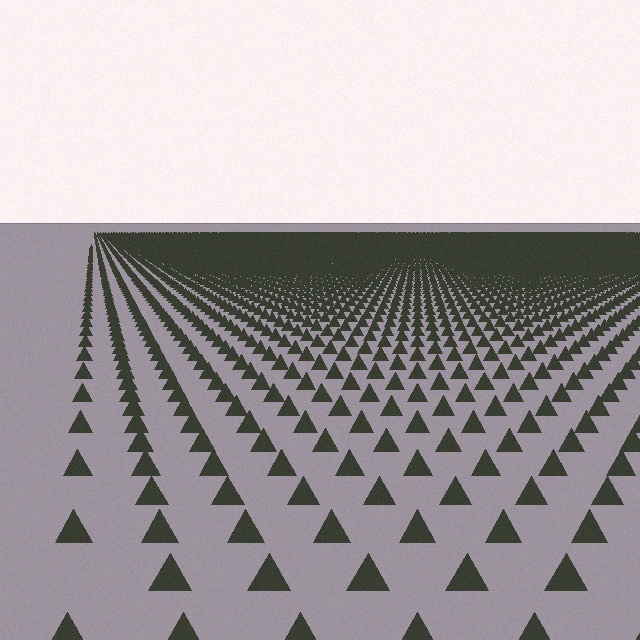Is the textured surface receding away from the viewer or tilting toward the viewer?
The surface is receding away from the viewer. Texture elements get smaller and denser toward the top.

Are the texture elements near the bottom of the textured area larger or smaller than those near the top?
Larger. Near the bottom, elements are closer to the viewer and appear at a bigger on-screen size.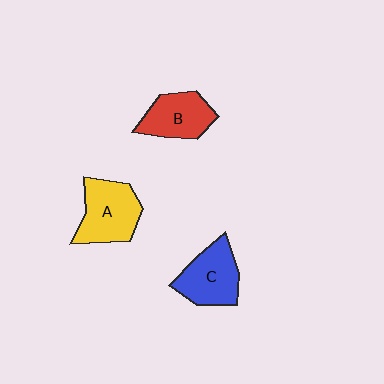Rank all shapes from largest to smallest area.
From largest to smallest: A (yellow), C (blue), B (red).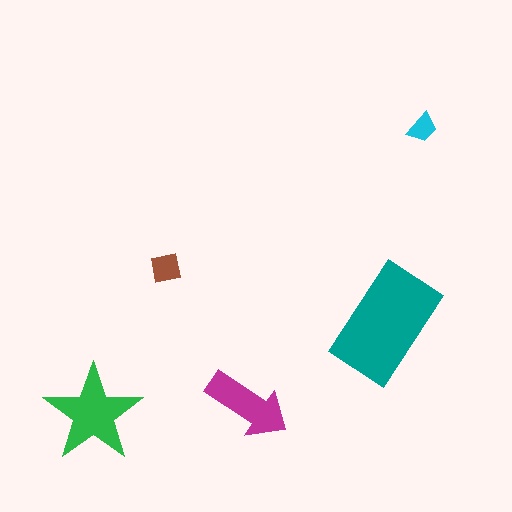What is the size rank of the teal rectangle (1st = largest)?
1st.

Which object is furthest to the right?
The cyan trapezoid is rightmost.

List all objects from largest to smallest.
The teal rectangle, the green star, the magenta arrow, the brown square, the cyan trapezoid.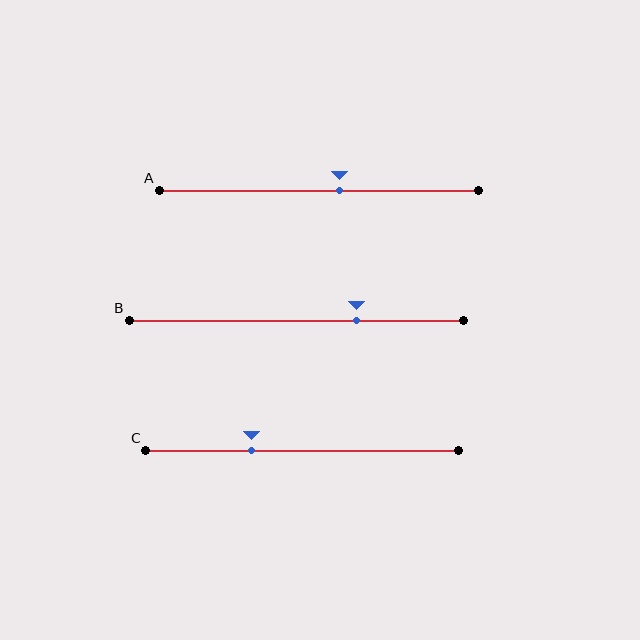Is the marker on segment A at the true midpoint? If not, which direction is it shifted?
No, the marker on segment A is shifted to the right by about 7% of the segment length.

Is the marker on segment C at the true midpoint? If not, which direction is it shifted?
No, the marker on segment C is shifted to the left by about 16% of the segment length.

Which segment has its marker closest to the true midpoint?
Segment A has its marker closest to the true midpoint.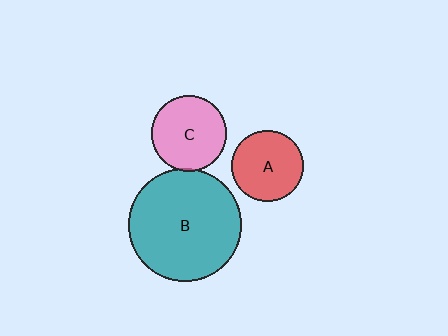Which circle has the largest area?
Circle B (teal).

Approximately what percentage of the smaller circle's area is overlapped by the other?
Approximately 5%.